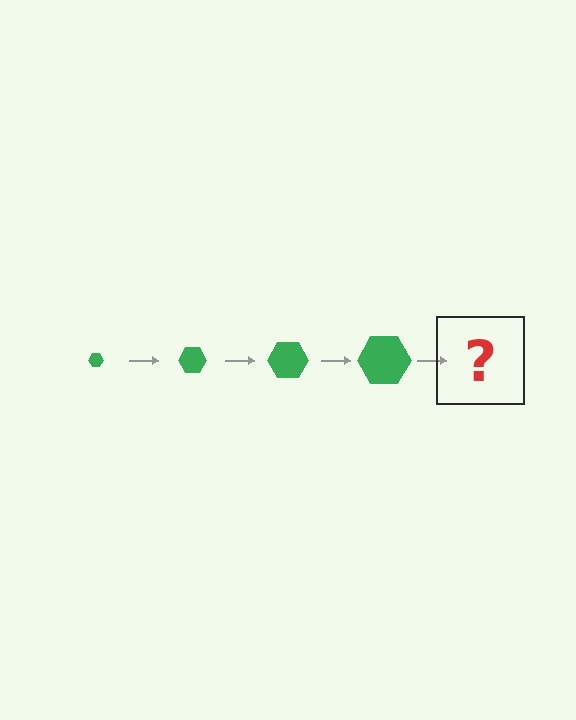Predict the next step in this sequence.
The next step is a green hexagon, larger than the previous one.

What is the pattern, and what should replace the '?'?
The pattern is that the hexagon gets progressively larger each step. The '?' should be a green hexagon, larger than the previous one.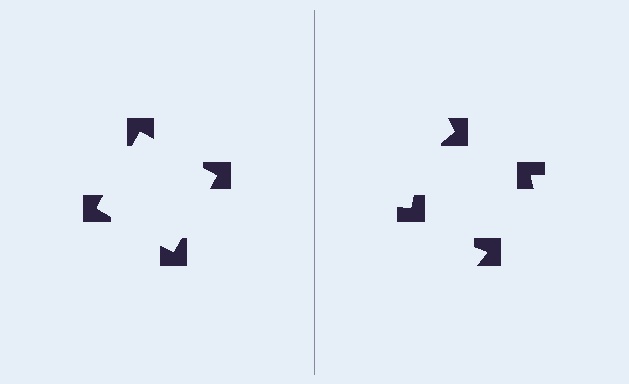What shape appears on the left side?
An illusory square.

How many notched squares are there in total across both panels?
8 — 4 on each side.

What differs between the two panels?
The notched squares are positioned identically on both sides; only the wedge orientations differ. On the left they align to a square; on the right they are misaligned.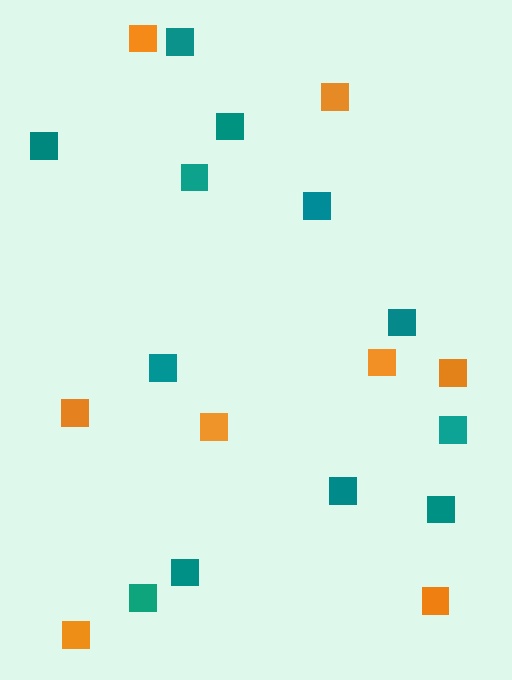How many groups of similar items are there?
There are 2 groups: one group of teal squares (12) and one group of orange squares (8).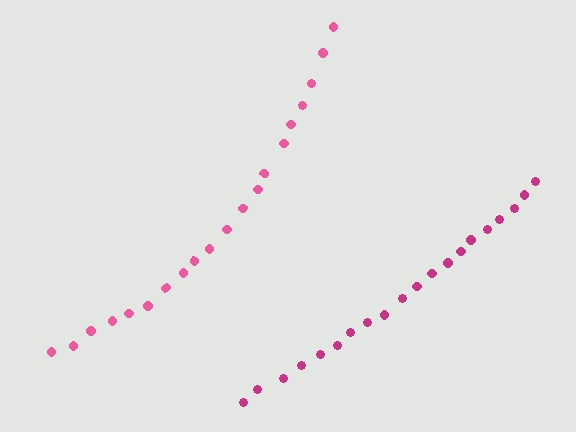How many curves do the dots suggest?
There are 2 distinct paths.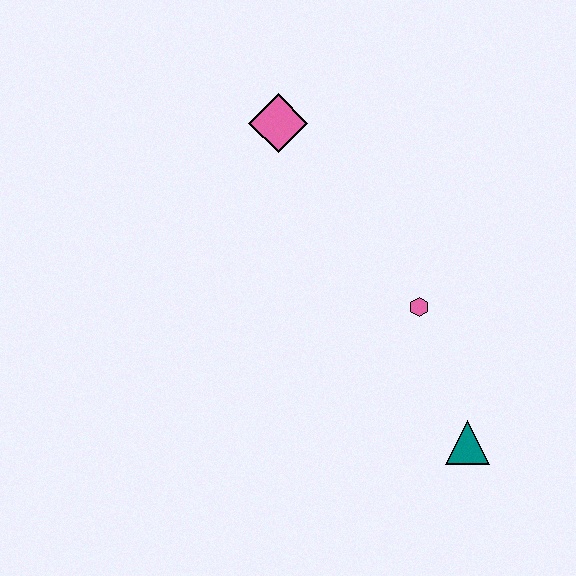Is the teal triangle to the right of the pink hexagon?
Yes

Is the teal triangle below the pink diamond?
Yes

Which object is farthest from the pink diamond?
The teal triangle is farthest from the pink diamond.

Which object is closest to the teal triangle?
The pink hexagon is closest to the teal triangle.